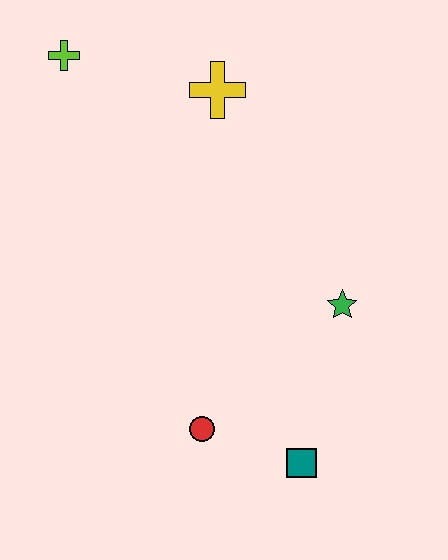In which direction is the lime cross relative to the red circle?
The lime cross is above the red circle.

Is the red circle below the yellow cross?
Yes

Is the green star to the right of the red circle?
Yes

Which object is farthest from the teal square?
The lime cross is farthest from the teal square.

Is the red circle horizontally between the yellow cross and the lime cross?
Yes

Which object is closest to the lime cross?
The yellow cross is closest to the lime cross.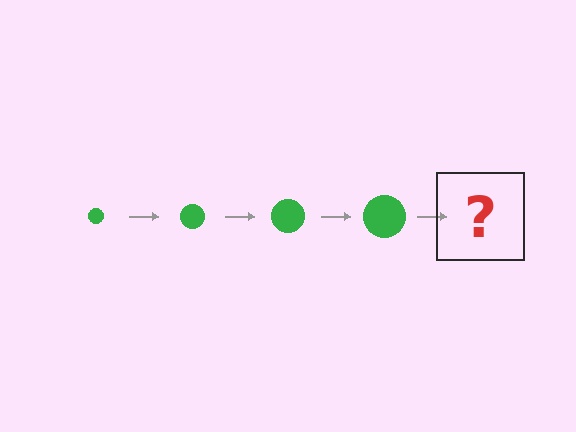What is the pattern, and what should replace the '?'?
The pattern is that the circle gets progressively larger each step. The '?' should be a green circle, larger than the previous one.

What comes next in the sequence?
The next element should be a green circle, larger than the previous one.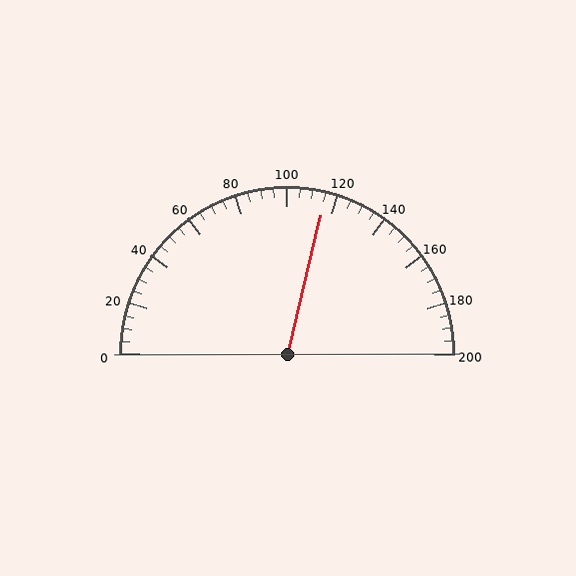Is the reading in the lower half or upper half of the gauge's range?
The reading is in the upper half of the range (0 to 200).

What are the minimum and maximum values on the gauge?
The gauge ranges from 0 to 200.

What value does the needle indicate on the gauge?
The needle indicates approximately 115.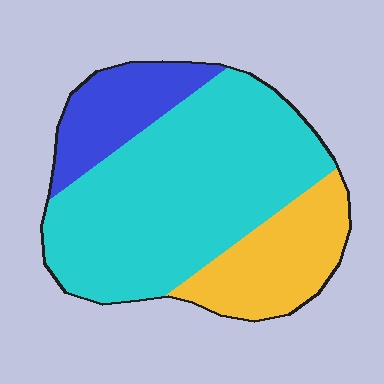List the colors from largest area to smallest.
From largest to smallest: cyan, yellow, blue.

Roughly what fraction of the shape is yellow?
Yellow takes up between a sixth and a third of the shape.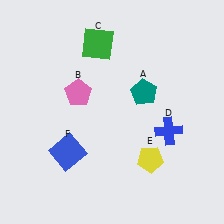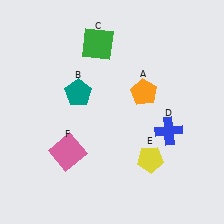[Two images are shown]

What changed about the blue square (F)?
In Image 1, F is blue. In Image 2, it changed to pink.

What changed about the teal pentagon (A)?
In Image 1, A is teal. In Image 2, it changed to orange.